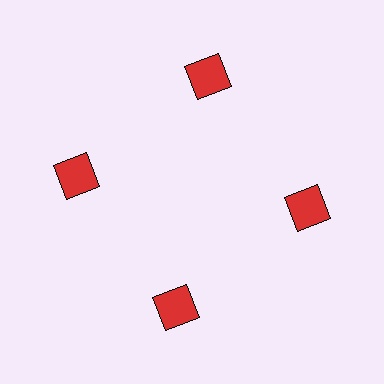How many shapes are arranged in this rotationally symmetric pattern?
There are 4 shapes, arranged in 4 groups of 1.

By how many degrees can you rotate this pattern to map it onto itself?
The pattern maps onto itself every 90 degrees of rotation.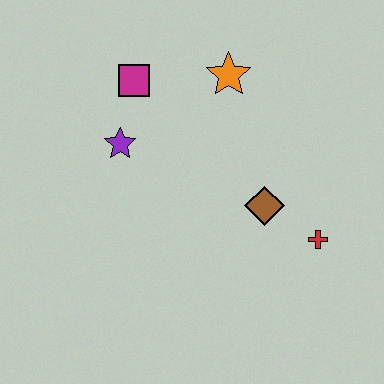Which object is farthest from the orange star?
The red cross is farthest from the orange star.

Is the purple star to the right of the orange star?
No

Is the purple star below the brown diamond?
No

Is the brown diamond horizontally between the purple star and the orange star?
No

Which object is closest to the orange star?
The magenta square is closest to the orange star.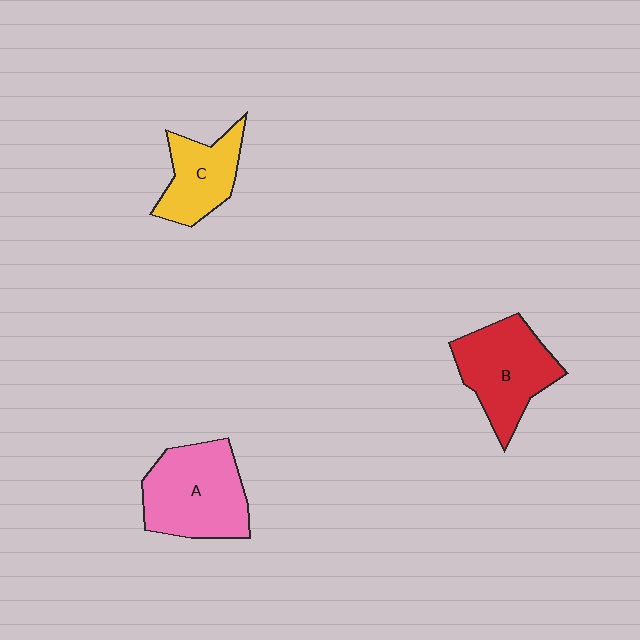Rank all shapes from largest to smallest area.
From largest to smallest: A (pink), B (red), C (yellow).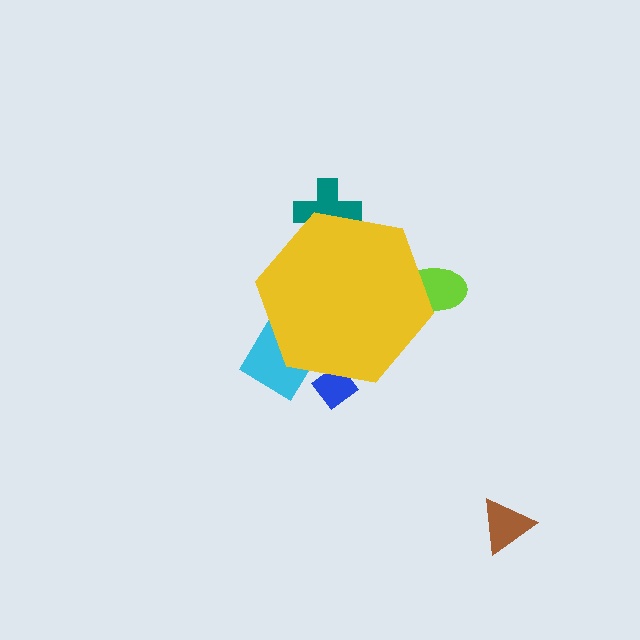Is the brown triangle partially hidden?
No, the brown triangle is fully visible.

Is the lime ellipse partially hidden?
Yes, the lime ellipse is partially hidden behind the yellow hexagon.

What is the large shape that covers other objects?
A yellow hexagon.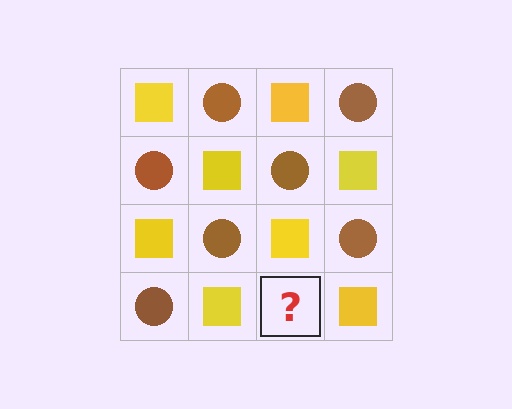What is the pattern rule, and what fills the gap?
The rule is that it alternates yellow square and brown circle in a checkerboard pattern. The gap should be filled with a brown circle.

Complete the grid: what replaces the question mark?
The question mark should be replaced with a brown circle.